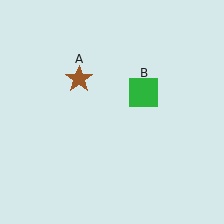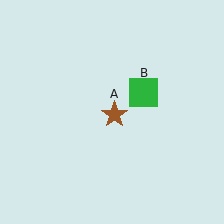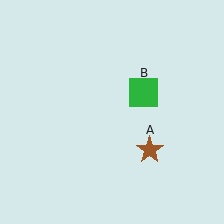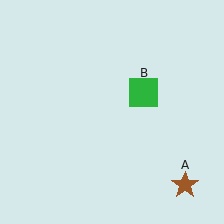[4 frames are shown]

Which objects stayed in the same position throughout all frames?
Green square (object B) remained stationary.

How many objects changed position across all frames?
1 object changed position: brown star (object A).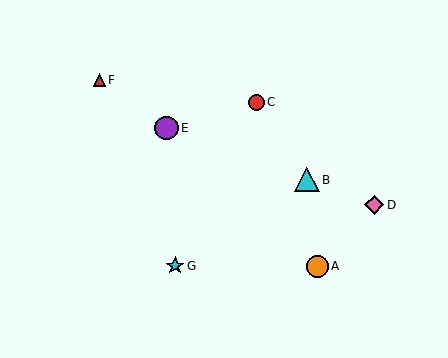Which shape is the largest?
The cyan triangle (labeled B) is the largest.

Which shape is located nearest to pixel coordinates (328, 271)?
The orange circle (labeled A) at (317, 266) is nearest to that location.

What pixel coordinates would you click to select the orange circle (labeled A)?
Click at (317, 266) to select the orange circle A.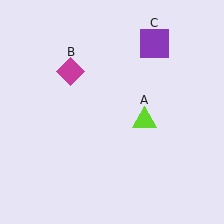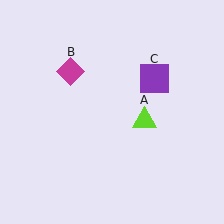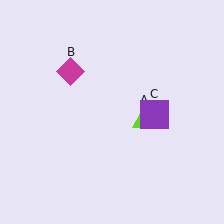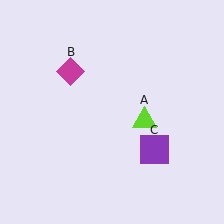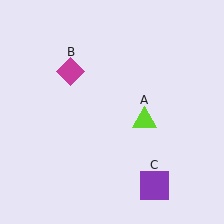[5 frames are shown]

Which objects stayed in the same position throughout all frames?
Lime triangle (object A) and magenta diamond (object B) remained stationary.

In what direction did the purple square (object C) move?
The purple square (object C) moved down.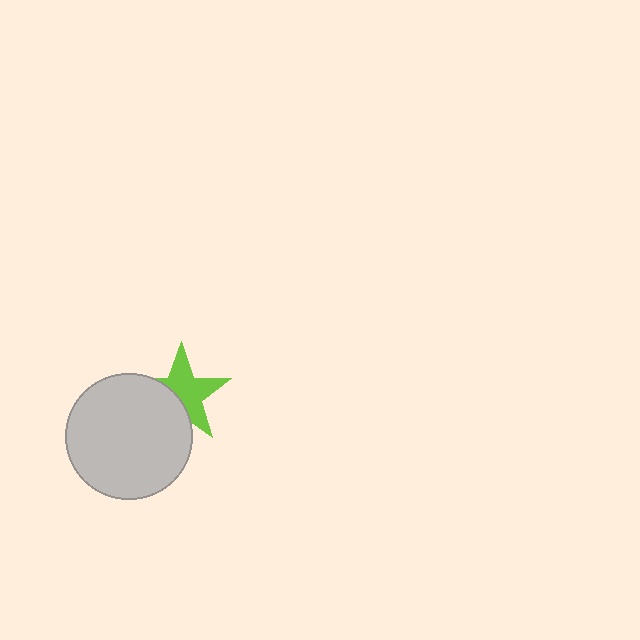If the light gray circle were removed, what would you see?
You would see the complete lime star.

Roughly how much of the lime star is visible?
About half of it is visible (roughly 61%).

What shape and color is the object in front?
The object in front is a light gray circle.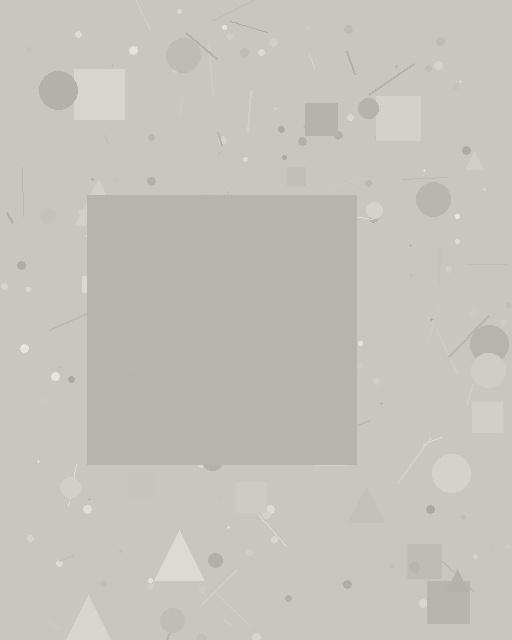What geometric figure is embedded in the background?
A square is embedded in the background.